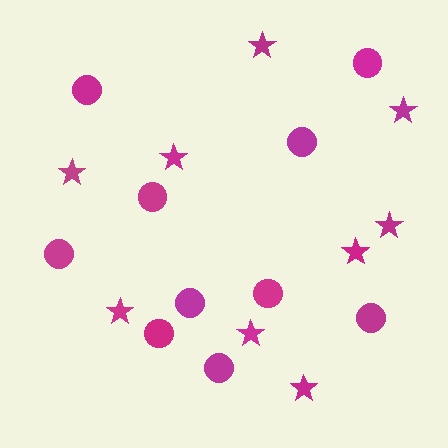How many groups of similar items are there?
There are 2 groups: one group of circles (10) and one group of stars (9).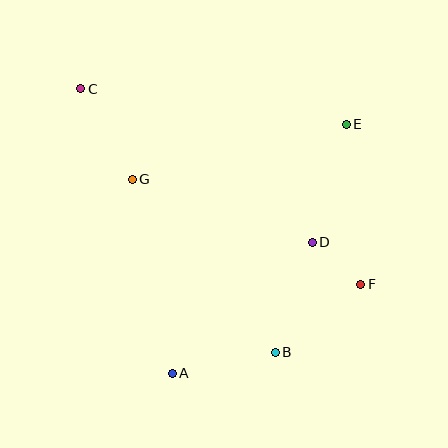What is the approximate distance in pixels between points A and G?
The distance between A and G is approximately 198 pixels.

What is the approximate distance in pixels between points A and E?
The distance between A and E is approximately 304 pixels.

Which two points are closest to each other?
Points D and F are closest to each other.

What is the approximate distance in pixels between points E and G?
The distance between E and G is approximately 221 pixels.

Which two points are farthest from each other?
Points C and F are farthest from each other.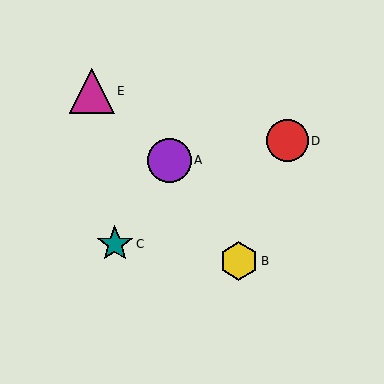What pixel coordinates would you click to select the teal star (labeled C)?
Click at (115, 244) to select the teal star C.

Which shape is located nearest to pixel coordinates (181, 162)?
The purple circle (labeled A) at (169, 160) is nearest to that location.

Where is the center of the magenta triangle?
The center of the magenta triangle is at (92, 91).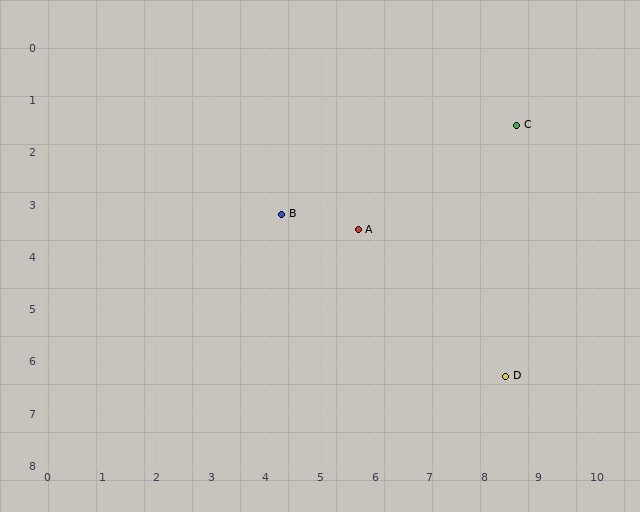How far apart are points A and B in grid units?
Points A and B are about 1.4 grid units apart.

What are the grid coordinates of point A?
Point A is at approximately (5.7, 3.5).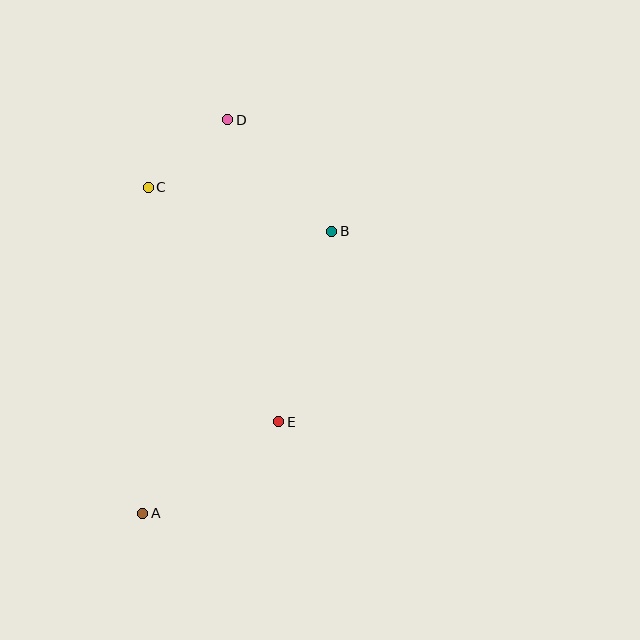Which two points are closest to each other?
Points C and D are closest to each other.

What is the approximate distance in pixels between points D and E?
The distance between D and E is approximately 306 pixels.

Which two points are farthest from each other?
Points A and D are farthest from each other.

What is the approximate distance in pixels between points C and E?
The distance between C and E is approximately 269 pixels.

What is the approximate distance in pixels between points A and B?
The distance between A and B is approximately 339 pixels.